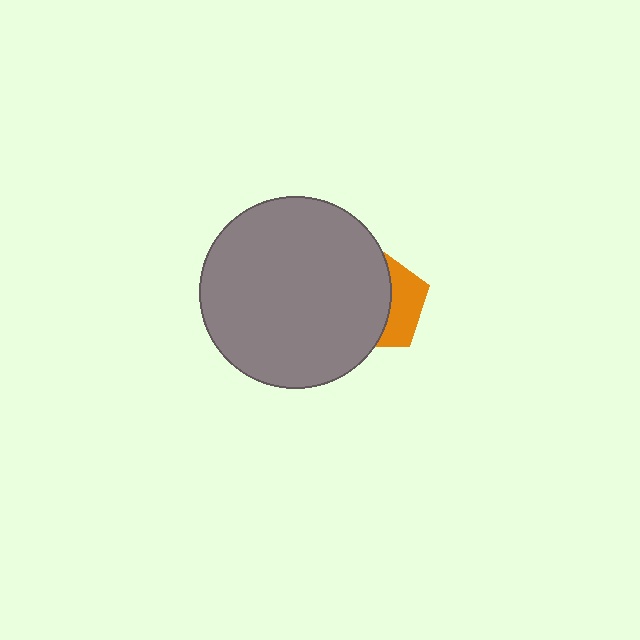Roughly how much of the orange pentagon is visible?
A small part of it is visible (roughly 37%).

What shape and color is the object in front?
The object in front is a gray circle.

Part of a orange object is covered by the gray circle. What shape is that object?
It is a pentagon.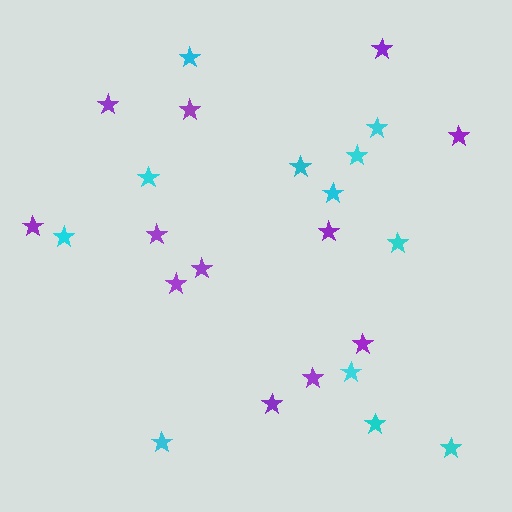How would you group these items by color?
There are 2 groups: one group of purple stars (12) and one group of cyan stars (12).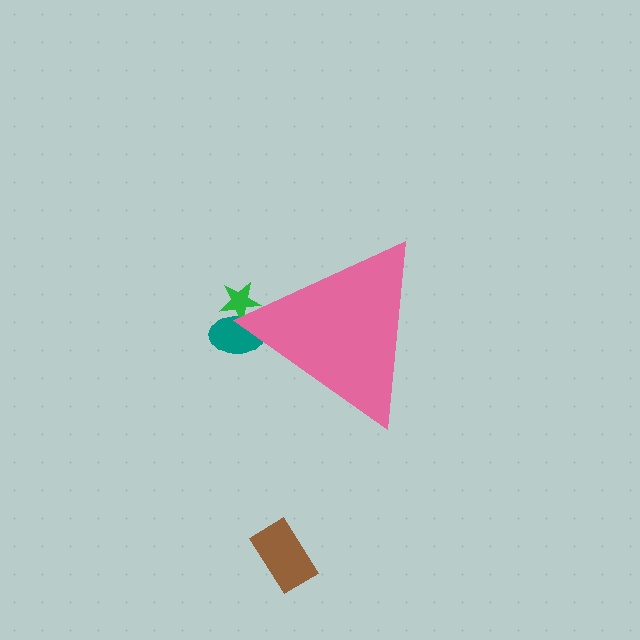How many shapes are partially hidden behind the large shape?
2 shapes are partially hidden.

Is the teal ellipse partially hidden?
Yes, the teal ellipse is partially hidden behind the pink triangle.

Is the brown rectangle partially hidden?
No, the brown rectangle is fully visible.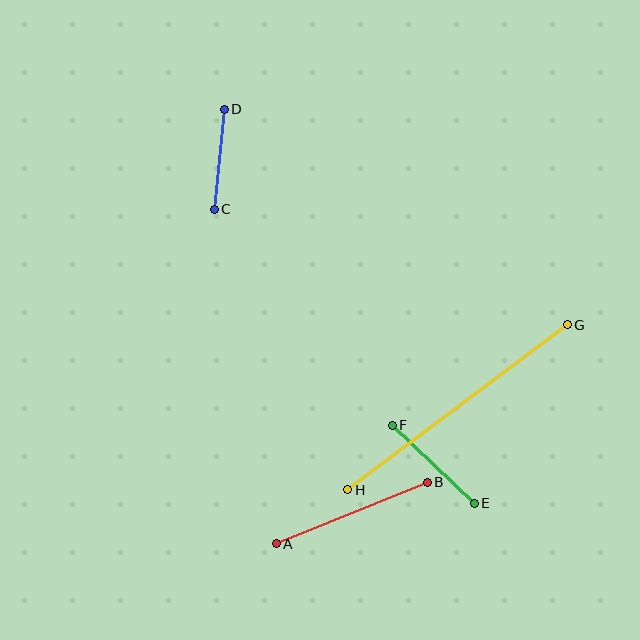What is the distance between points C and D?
The distance is approximately 101 pixels.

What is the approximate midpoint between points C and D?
The midpoint is at approximately (219, 159) pixels.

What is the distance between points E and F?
The distance is approximately 113 pixels.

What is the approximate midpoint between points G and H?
The midpoint is at approximately (458, 407) pixels.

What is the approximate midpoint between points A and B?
The midpoint is at approximately (352, 513) pixels.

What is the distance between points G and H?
The distance is approximately 275 pixels.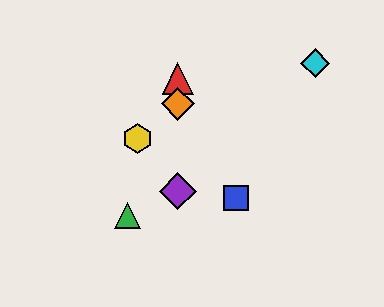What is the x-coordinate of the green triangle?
The green triangle is at x≈127.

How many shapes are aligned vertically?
3 shapes (the red triangle, the purple diamond, the orange diamond) are aligned vertically.